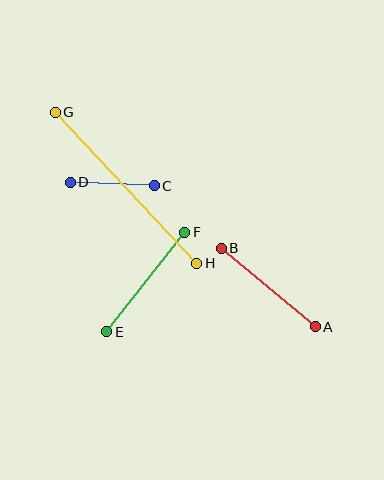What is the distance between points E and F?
The distance is approximately 126 pixels.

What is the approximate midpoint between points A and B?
The midpoint is at approximately (268, 287) pixels.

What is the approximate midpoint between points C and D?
The midpoint is at approximately (112, 184) pixels.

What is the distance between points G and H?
The distance is approximately 207 pixels.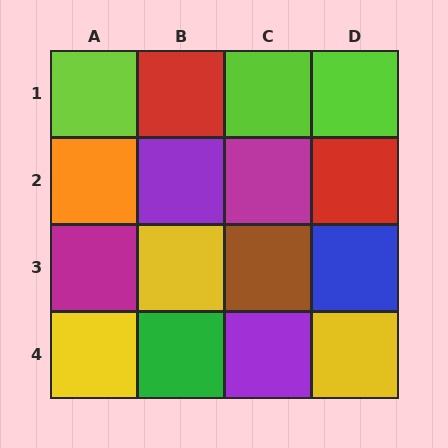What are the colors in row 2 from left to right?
Orange, purple, magenta, red.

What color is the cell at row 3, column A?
Magenta.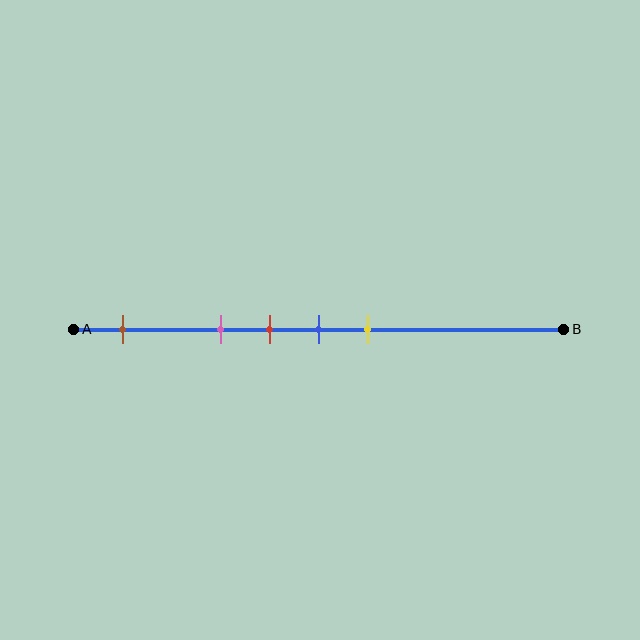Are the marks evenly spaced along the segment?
No, the marks are not evenly spaced.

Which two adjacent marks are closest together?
The red and blue marks are the closest adjacent pair.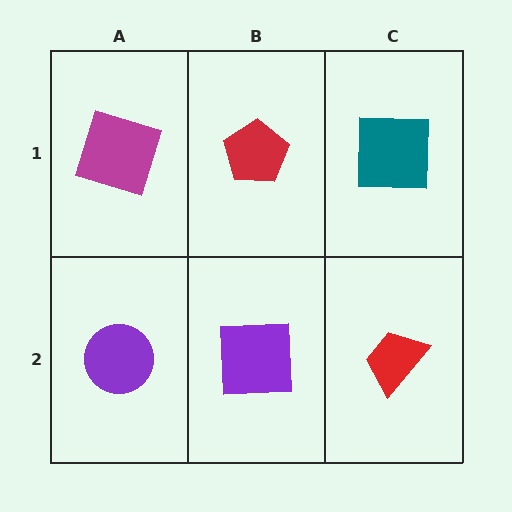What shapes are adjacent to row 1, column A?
A purple circle (row 2, column A), a red pentagon (row 1, column B).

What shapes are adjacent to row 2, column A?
A magenta square (row 1, column A), a purple square (row 2, column B).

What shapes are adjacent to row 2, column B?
A red pentagon (row 1, column B), a purple circle (row 2, column A), a red trapezoid (row 2, column C).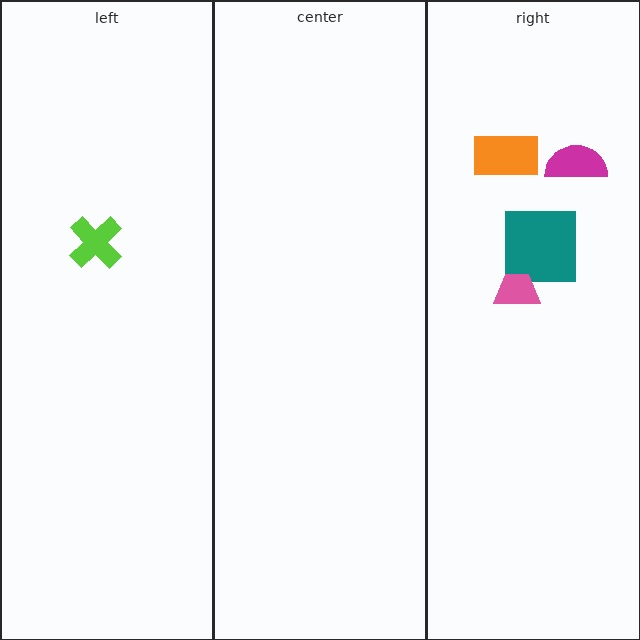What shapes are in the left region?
The lime cross.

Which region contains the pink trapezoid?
The right region.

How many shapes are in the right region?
4.